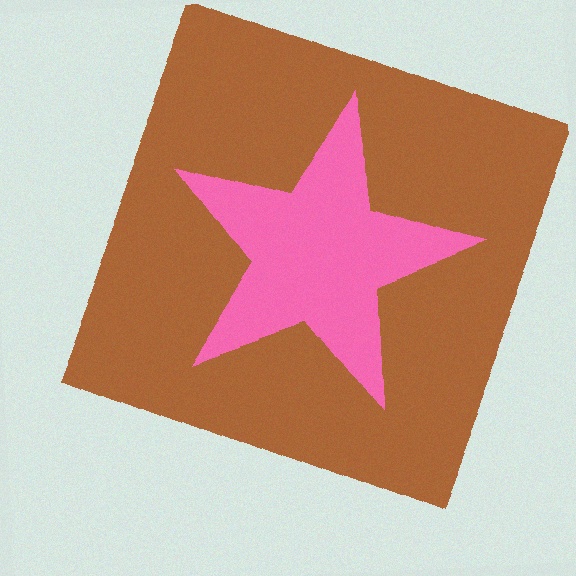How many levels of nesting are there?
2.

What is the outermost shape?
The brown square.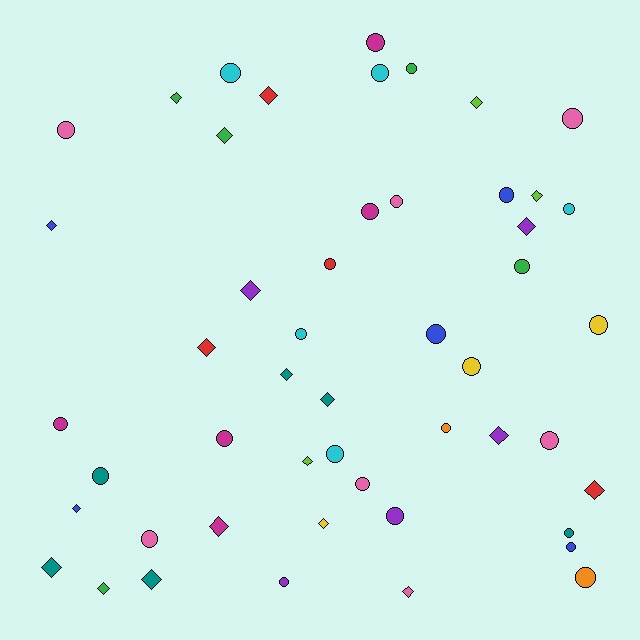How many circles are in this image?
There are 29 circles.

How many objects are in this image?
There are 50 objects.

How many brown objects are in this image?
There are no brown objects.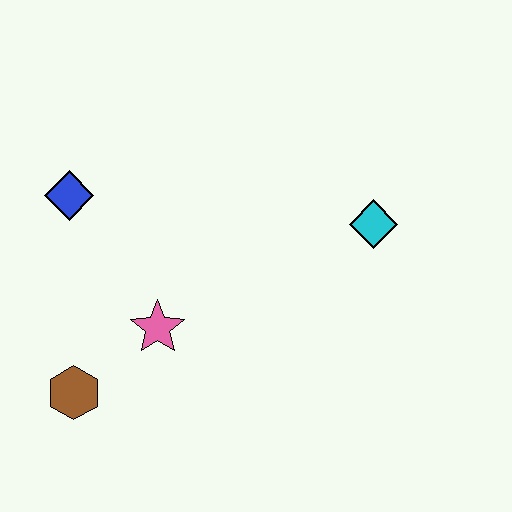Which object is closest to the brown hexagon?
The pink star is closest to the brown hexagon.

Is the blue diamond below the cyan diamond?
No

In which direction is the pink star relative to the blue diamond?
The pink star is below the blue diamond.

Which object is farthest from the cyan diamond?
The brown hexagon is farthest from the cyan diamond.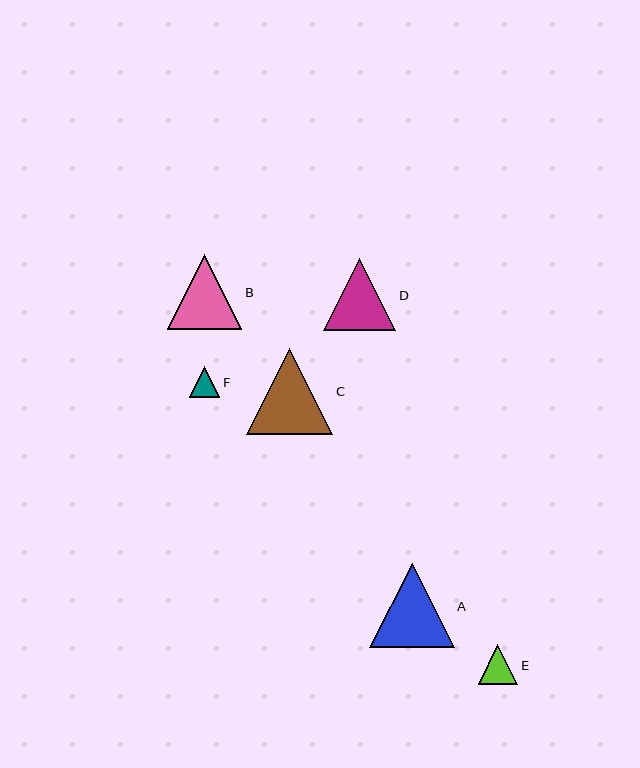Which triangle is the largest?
Triangle C is the largest with a size of approximately 86 pixels.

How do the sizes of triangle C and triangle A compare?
Triangle C and triangle A are approximately the same size.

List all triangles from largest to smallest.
From largest to smallest: C, A, B, D, E, F.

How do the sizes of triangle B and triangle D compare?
Triangle B and triangle D are approximately the same size.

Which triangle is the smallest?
Triangle F is the smallest with a size of approximately 30 pixels.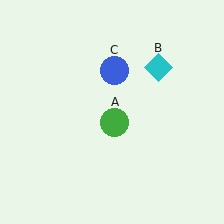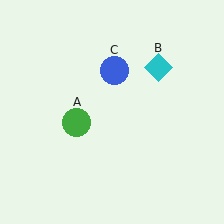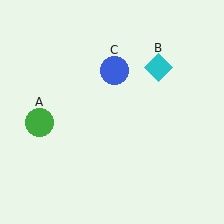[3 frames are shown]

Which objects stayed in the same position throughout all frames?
Cyan diamond (object B) and blue circle (object C) remained stationary.